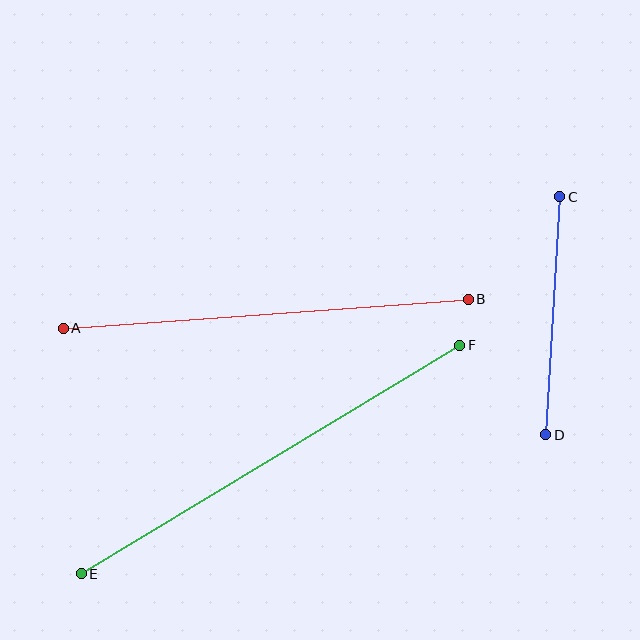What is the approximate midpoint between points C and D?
The midpoint is at approximately (553, 316) pixels.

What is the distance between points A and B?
The distance is approximately 406 pixels.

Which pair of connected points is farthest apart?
Points E and F are farthest apart.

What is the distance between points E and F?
The distance is approximately 442 pixels.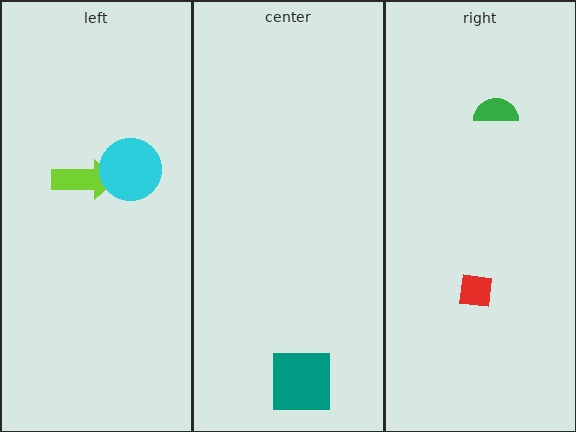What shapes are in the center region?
The teal square.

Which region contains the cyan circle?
The left region.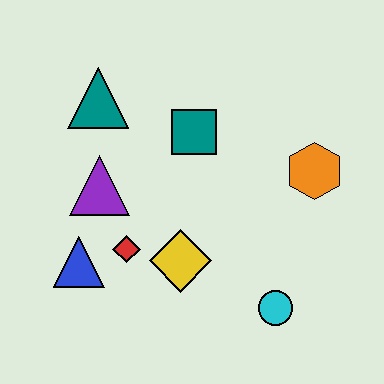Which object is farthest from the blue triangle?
The orange hexagon is farthest from the blue triangle.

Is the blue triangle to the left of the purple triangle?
Yes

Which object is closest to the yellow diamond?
The red diamond is closest to the yellow diamond.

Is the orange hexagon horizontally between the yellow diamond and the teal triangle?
No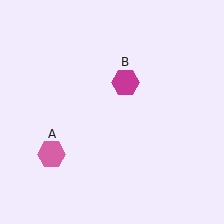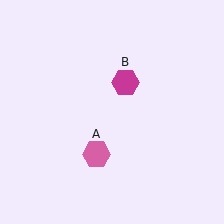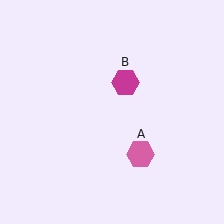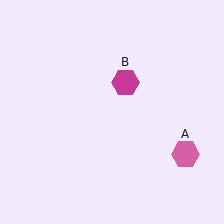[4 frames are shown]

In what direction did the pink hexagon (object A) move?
The pink hexagon (object A) moved right.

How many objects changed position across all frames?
1 object changed position: pink hexagon (object A).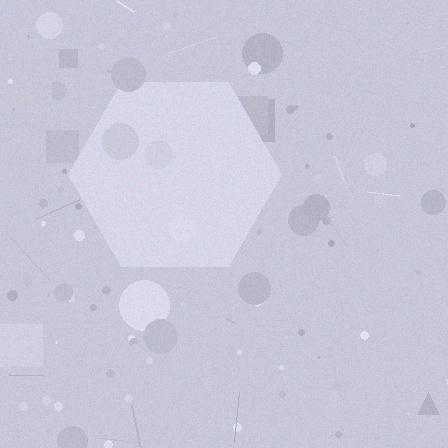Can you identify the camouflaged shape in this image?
The camouflaged shape is a hexagon.